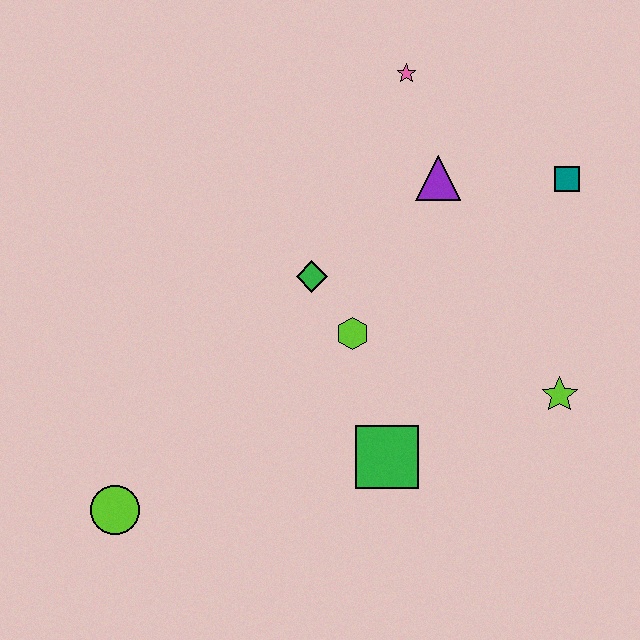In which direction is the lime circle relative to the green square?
The lime circle is to the left of the green square.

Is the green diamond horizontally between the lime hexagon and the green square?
No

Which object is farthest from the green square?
The pink star is farthest from the green square.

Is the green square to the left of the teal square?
Yes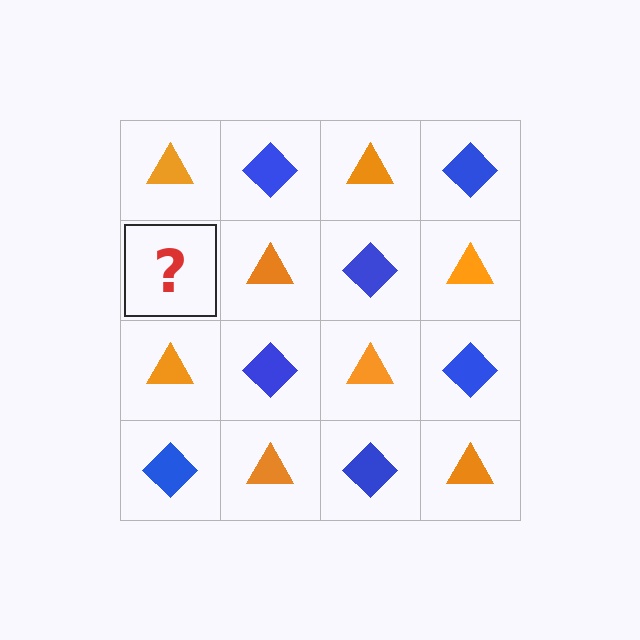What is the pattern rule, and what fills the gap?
The rule is that it alternates orange triangle and blue diamond in a checkerboard pattern. The gap should be filled with a blue diamond.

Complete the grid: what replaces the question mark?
The question mark should be replaced with a blue diamond.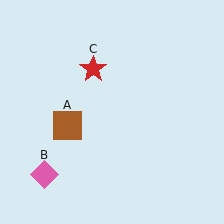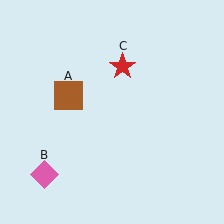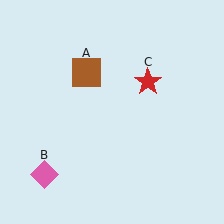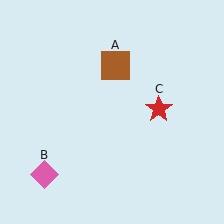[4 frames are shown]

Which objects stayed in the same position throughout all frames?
Pink diamond (object B) remained stationary.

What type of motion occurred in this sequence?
The brown square (object A), red star (object C) rotated clockwise around the center of the scene.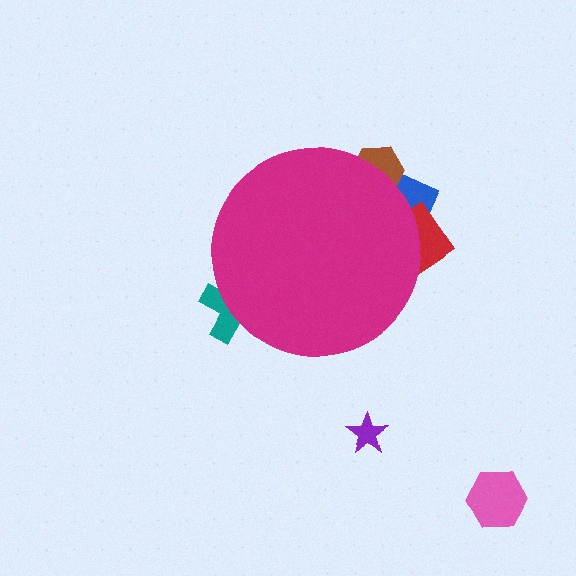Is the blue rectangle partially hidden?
Yes, the blue rectangle is partially hidden behind the magenta circle.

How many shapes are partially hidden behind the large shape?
4 shapes are partially hidden.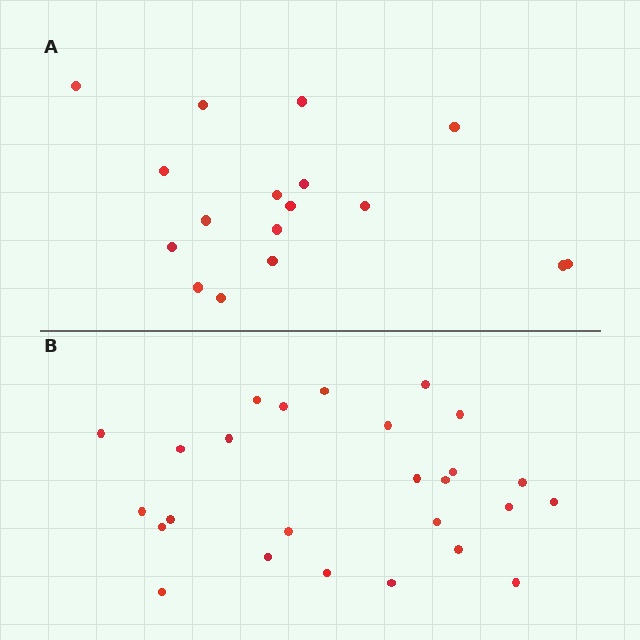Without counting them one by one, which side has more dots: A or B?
Region B (the bottom region) has more dots.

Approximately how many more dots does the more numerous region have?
Region B has roughly 8 or so more dots than region A.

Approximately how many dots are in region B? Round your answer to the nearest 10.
About 30 dots. (The exact count is 26, which rounds to 30.)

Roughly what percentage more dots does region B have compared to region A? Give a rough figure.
About 55% more.